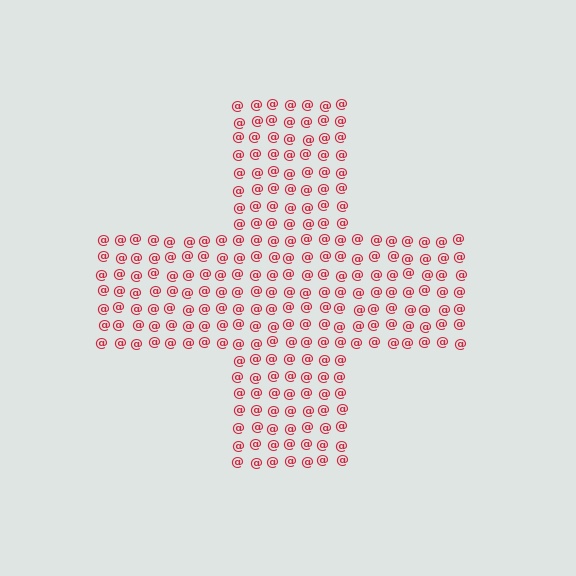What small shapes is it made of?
It is made of small at signs.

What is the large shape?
The large shape is a cross.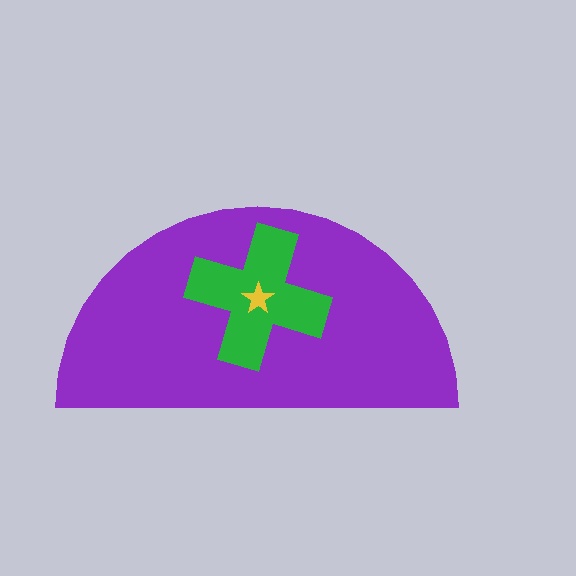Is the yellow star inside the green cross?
Yes.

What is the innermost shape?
The yellow star.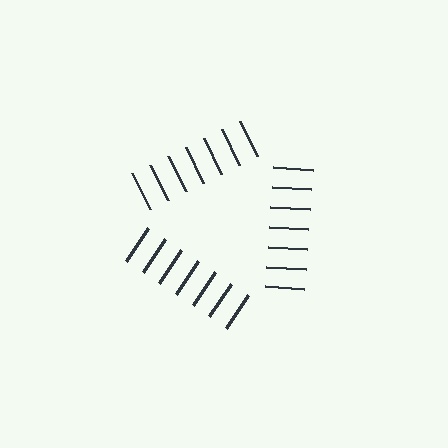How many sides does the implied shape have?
3 sides — the line-ends trace a triangle.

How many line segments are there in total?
21 — 7 along each of the 3 edges.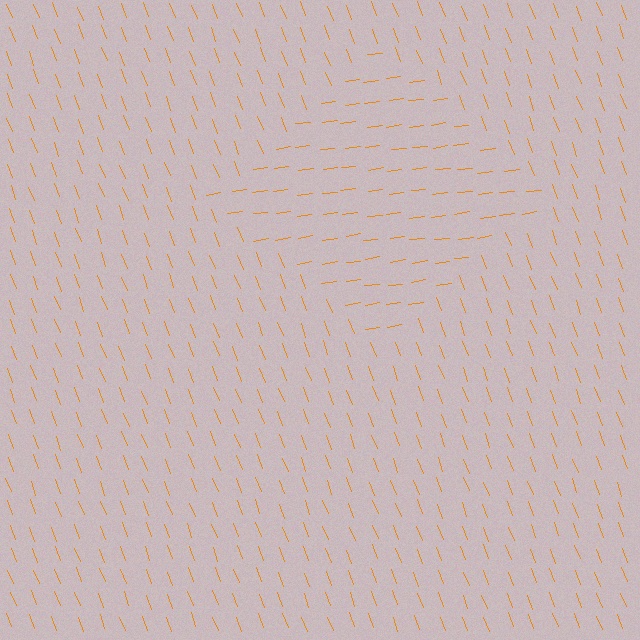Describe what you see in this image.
The image is filled with small orange line segments. A diamond region in the image has lines oriented differently from the surrounding lines, creating a visible texture boundary.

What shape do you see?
I see a diamond.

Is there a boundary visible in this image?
Yes, there is a texture boundary formed by a change in line orientation.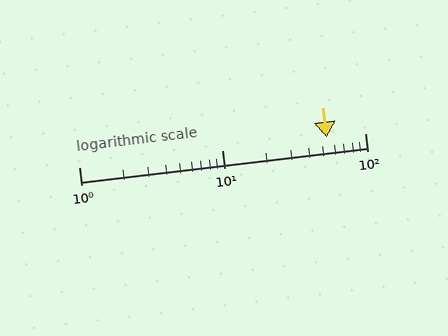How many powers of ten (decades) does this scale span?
The scale spans 2 decades, from 1 to 100.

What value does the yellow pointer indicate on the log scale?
The pointer indicates approximately 54.